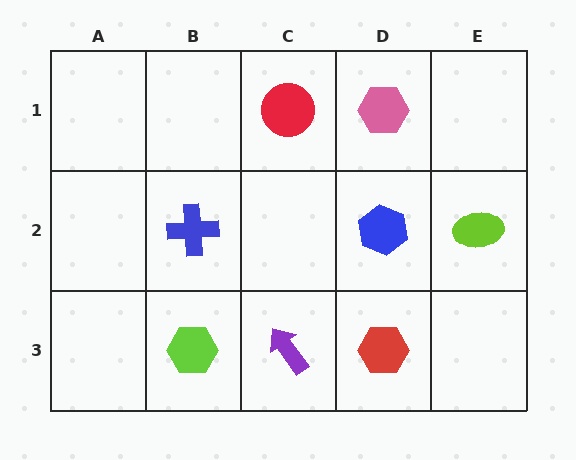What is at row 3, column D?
A red hexagon.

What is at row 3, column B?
A lime hexagon.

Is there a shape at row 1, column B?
No, that cell is empty.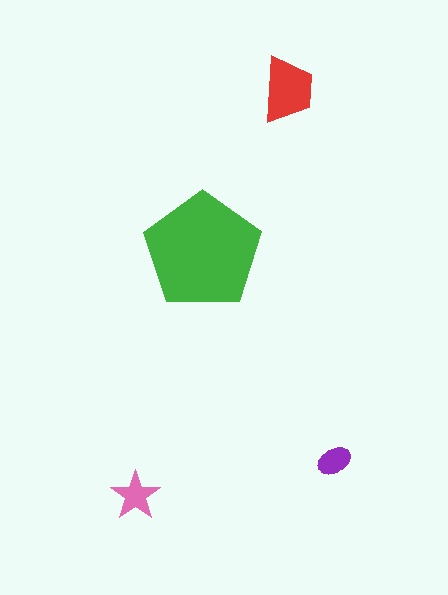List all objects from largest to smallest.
The green pentagon, the red trapezoid, the pink star, the purple ellipse.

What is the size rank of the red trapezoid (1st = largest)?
2nd.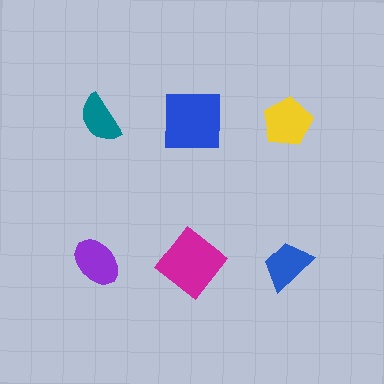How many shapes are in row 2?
3 shapes.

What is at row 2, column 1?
A purple ellipse.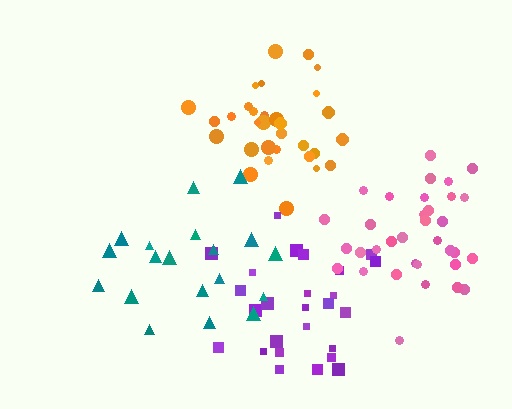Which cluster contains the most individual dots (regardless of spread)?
Pink (35).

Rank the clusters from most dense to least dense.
pink, orange, purple, teal.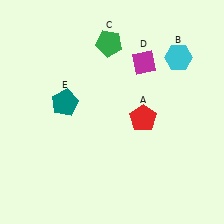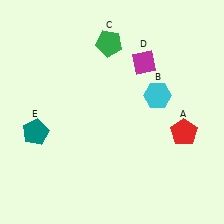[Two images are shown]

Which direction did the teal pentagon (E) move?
The teal pentagon (E) moved left.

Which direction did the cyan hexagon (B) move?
The cyan hexagon (B) moved down.